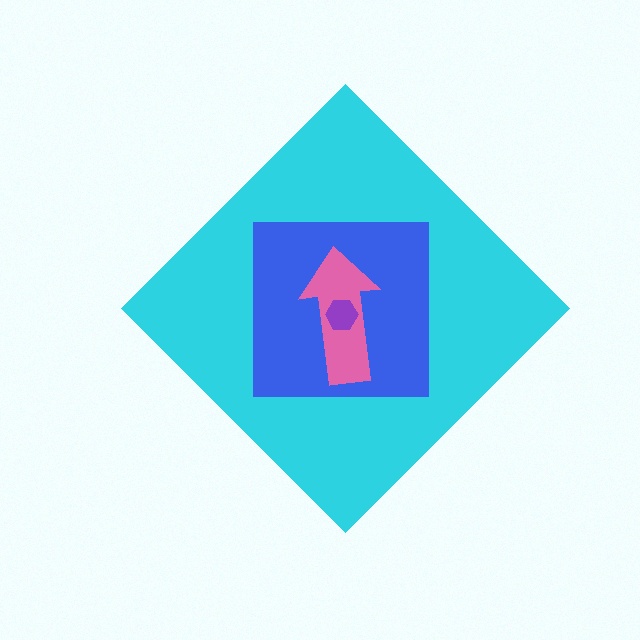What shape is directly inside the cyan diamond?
The blue square.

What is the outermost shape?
The cyan diamond.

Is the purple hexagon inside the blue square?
Yes.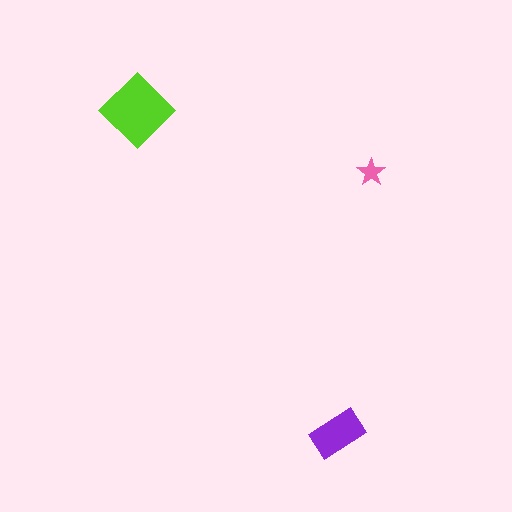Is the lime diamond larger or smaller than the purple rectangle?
Larger.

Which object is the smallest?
The pink star.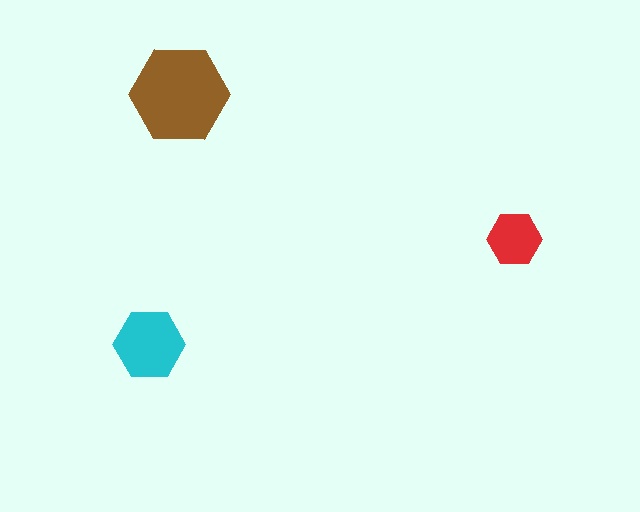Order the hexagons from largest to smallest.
the brown one, the cyan one, the red one.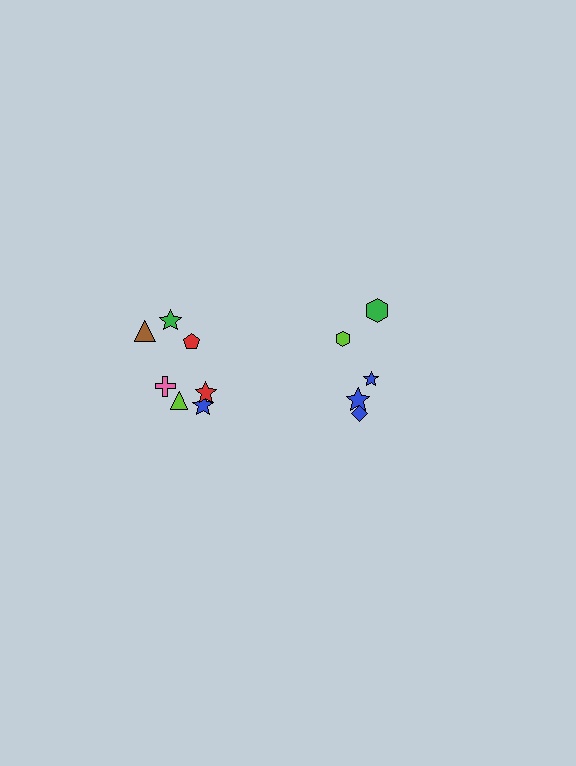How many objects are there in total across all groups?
There are 12 objects.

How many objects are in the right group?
There are 5 objects.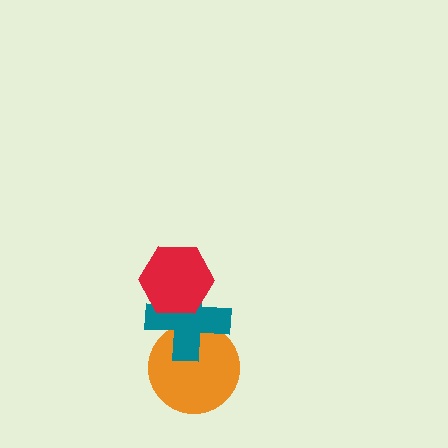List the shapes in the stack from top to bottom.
From top to bottom: the red hexagon, the teal cross, the orange circle.